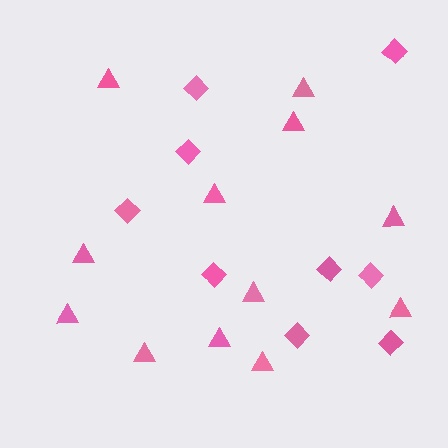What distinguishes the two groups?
There are 2 groups: one group of triangles (12) and one group of diamonds (9).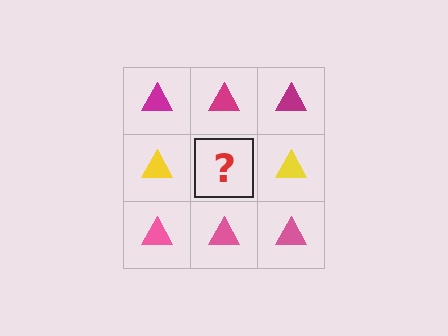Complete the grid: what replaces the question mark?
The question mark should be replaced with a yellow triangle.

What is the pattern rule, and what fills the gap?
The rule is that each row has a consistent color. The gap should be filled with a yellow triangle.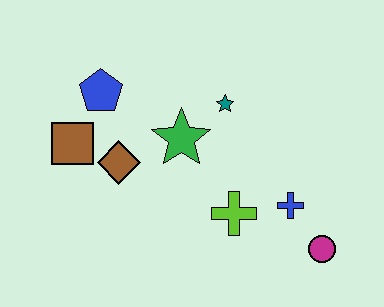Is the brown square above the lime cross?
Yes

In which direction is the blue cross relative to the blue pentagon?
The blue cross is to the right of the blue pentagon.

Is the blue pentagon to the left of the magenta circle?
Yes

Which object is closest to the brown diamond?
The brown square is closest to the brown diamond.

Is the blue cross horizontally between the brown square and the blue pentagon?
No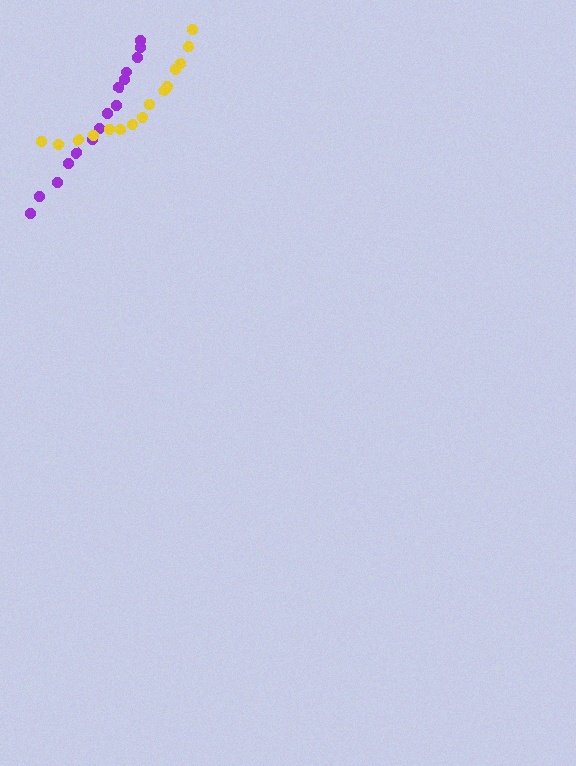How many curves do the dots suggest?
There are 2 distinct paths.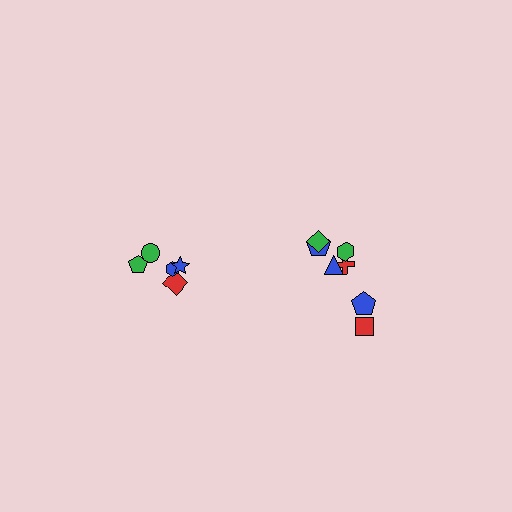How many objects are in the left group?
There are 5 objects.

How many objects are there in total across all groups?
There are 12 objects.